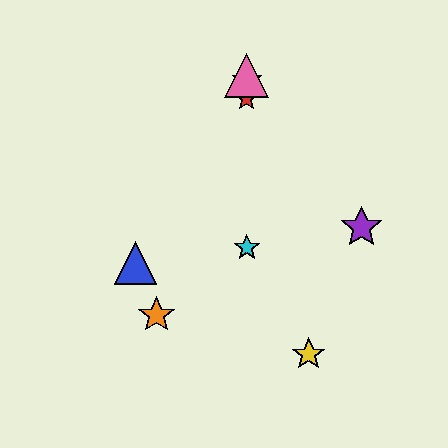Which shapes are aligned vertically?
The red star, the green star, the cyan star, the pink triangle are aligned vertically.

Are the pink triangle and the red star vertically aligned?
Yes, both are at x≈247.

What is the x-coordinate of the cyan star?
The cyan star is at x≈247.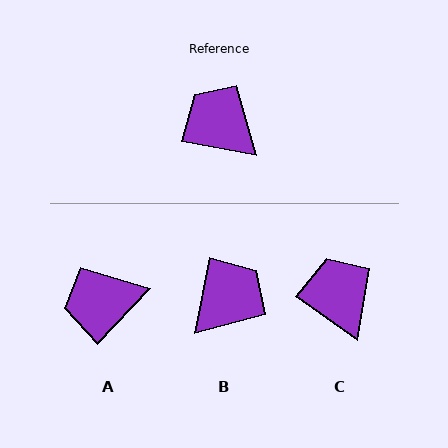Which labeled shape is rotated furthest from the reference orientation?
B, about 91 degrees away.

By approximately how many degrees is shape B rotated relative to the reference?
Approximately 91 degrees clockwise.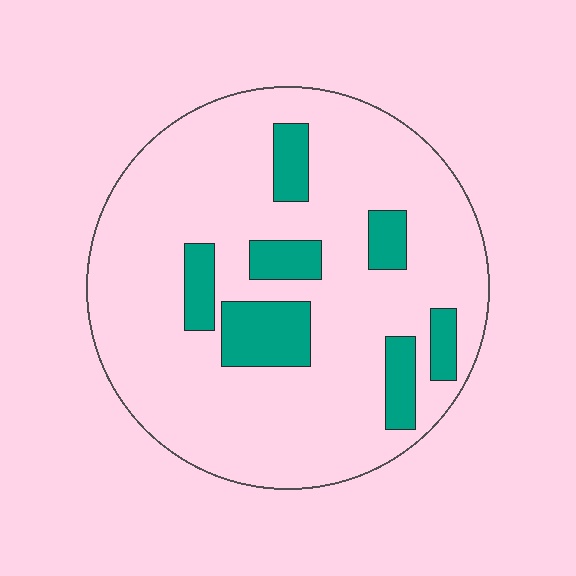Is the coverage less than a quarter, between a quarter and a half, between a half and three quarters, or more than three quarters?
Less than a quarter.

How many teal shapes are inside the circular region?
7.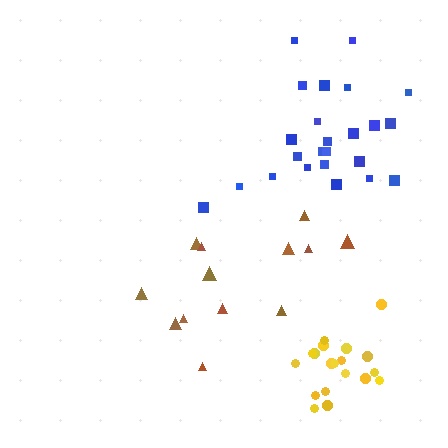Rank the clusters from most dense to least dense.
yellow, blue, brown.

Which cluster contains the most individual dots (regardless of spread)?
Blue (24).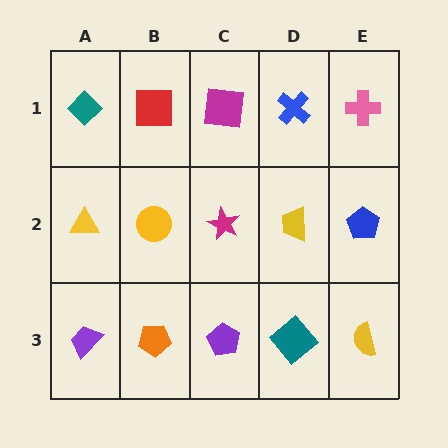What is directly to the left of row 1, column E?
A blue cross.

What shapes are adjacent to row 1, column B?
A yellow circle (row 2, column B), a teal diamond (row 1, column A), a magenta square (row 1, column C).